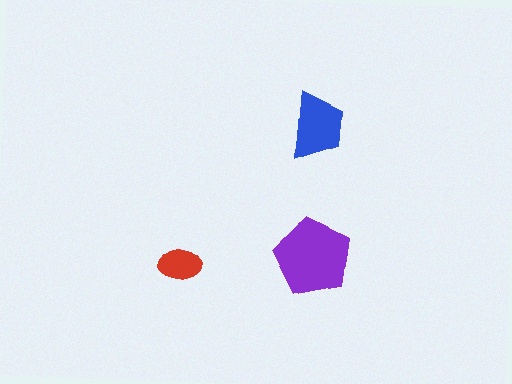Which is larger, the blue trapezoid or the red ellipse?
The blue trapezoid.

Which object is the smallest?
The red ellipse.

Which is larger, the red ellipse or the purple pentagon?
The purple pentagon.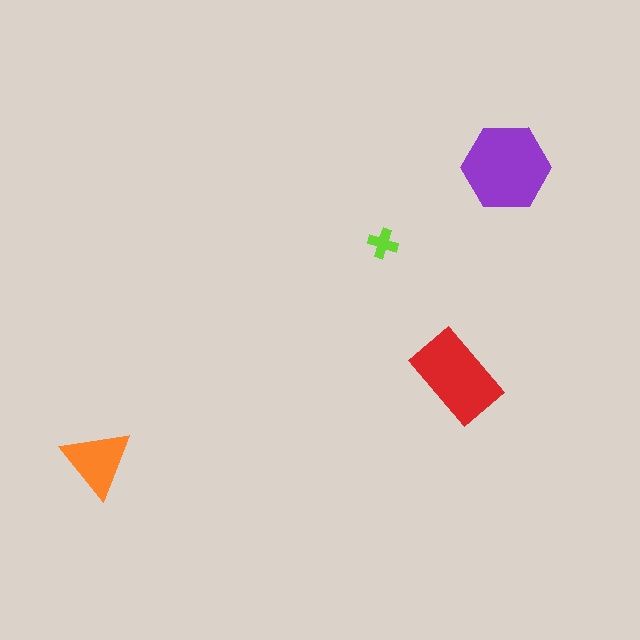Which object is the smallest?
The lime cross.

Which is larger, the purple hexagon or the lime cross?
The purple hexagon.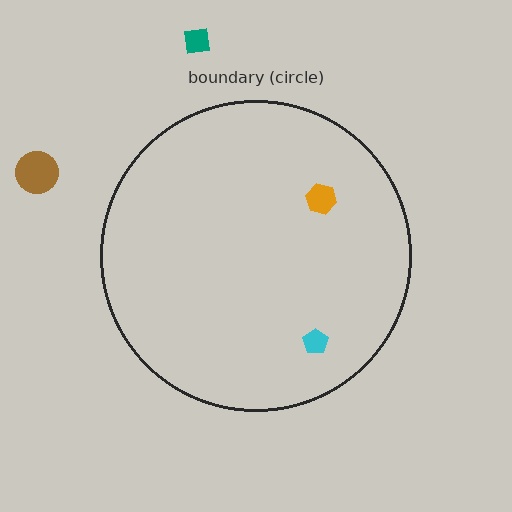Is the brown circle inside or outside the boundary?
Outside.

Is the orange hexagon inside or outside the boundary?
Inside.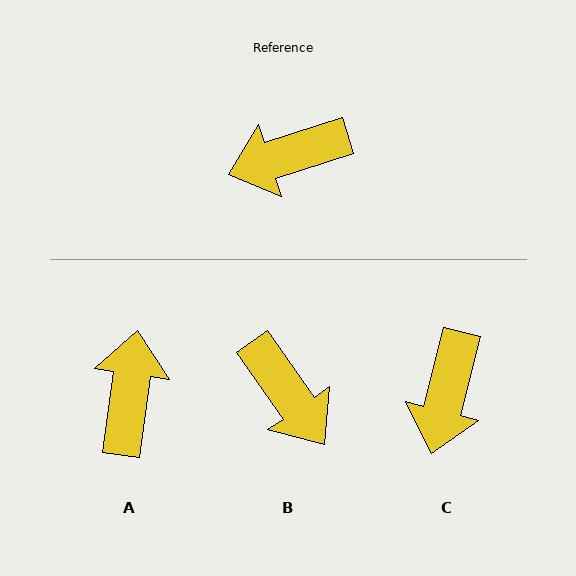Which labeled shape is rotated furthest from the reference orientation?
A, about 116 degrees away.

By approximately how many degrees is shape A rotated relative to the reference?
Approximately 116 degrees clockwise.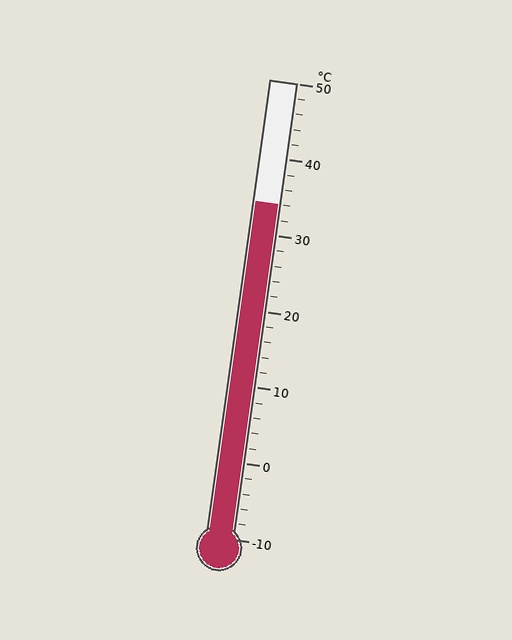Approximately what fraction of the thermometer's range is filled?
The thermometer is filled to approximately 75% of its range.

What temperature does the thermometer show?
The thermometer shows approximately 34°C.